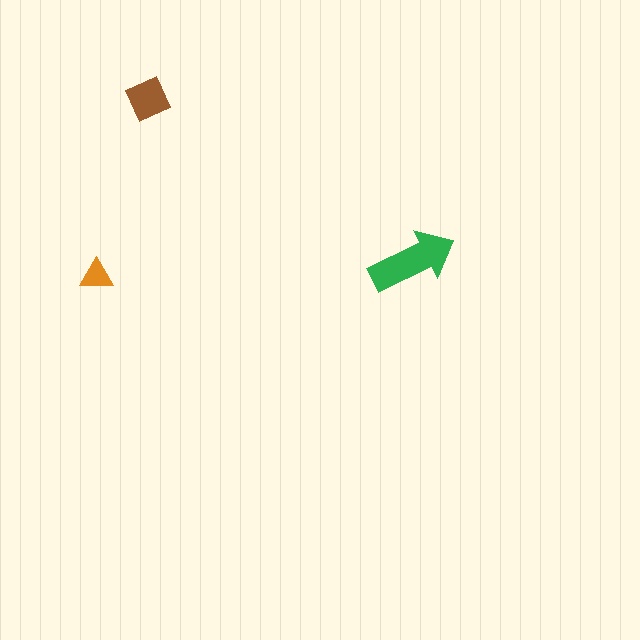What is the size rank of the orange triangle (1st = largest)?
3rd.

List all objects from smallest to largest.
The orange triangle, the brown square, the green arrow.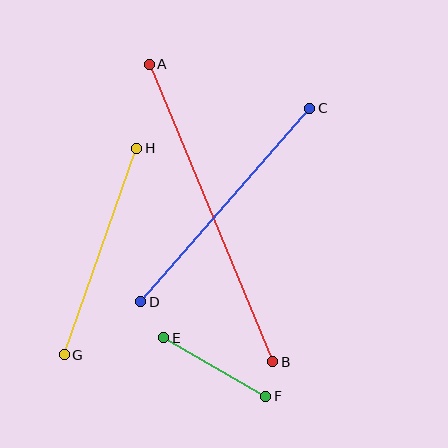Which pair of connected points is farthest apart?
Points A and B are farthest apart.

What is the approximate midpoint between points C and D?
The midpoint is at approximately (225, 205) pixels.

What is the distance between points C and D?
The distance is approximately 257 pixels.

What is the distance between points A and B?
The distance is approximately 322 pixels.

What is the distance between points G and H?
The distance is approximately 219 pixels.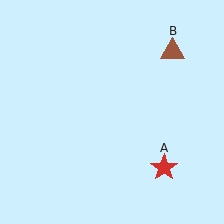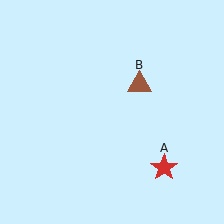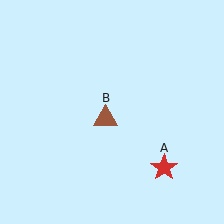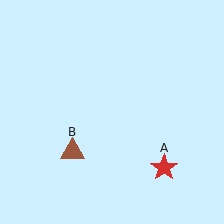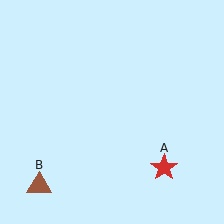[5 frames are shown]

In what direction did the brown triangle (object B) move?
The brown triangle (object B) moved down and to the left.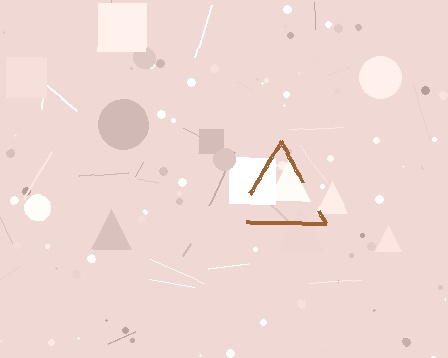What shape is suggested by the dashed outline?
The dashed outline suggests a triangle.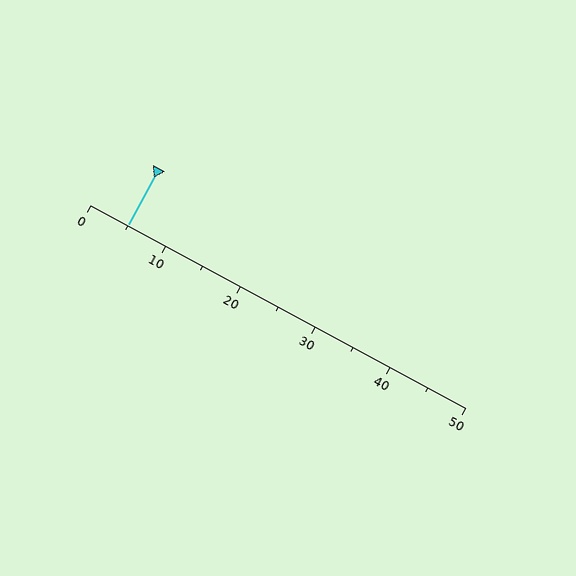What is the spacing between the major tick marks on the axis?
The major ticks are spaced 10 apart.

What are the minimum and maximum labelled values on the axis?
The axis runs from 0 to 50.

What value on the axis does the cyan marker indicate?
The marker indicates approximately 5.